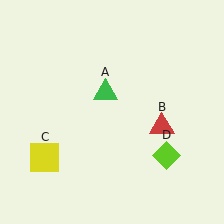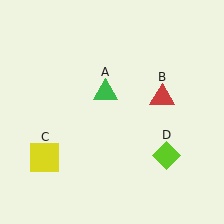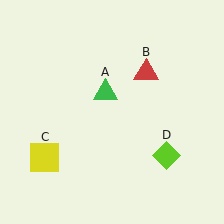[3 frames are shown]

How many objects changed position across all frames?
1 object changed position: red triangle (object B).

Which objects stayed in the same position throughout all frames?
Green triangle (object A) and yellow square (object C) and lime diamond (object D) remained stationary.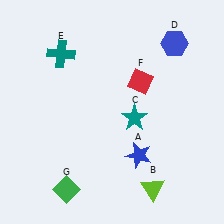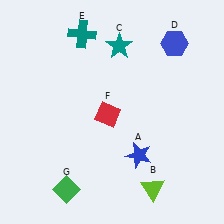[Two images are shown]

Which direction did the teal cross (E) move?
The teal cross (E) moved right.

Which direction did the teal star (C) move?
The teal star (C) moved up.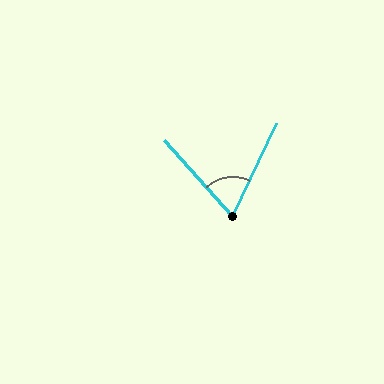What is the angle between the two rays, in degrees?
Approximately 68 degrees.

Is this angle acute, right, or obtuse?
It is acute.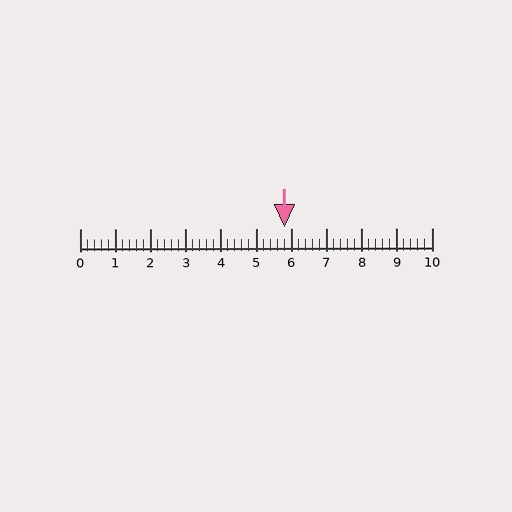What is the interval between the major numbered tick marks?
The major tick marks are spaced 1 units apart.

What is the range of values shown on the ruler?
The ruler shows values from 0 to 10.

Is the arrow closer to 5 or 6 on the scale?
The arrow is closer to 6.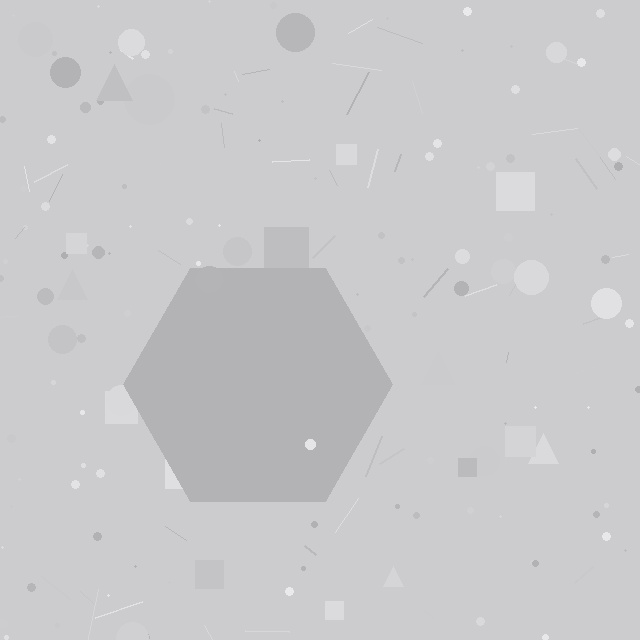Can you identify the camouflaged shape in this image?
The camouflaged shape is a hexagon.